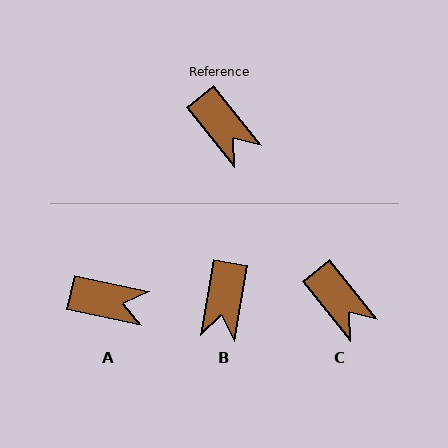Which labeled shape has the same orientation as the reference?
C.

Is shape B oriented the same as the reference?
No, it is off by about 48 degrees.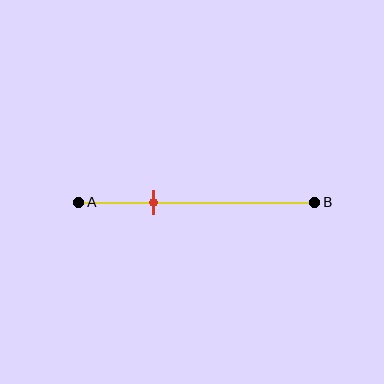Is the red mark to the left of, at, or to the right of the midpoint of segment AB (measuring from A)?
The red mark is to the left of the midpoint of segment AB.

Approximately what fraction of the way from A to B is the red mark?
The red mark is approximately 30% of the way from A to B.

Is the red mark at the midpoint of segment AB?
No, the mark is at about 30% from A, not at the 50% midpoint.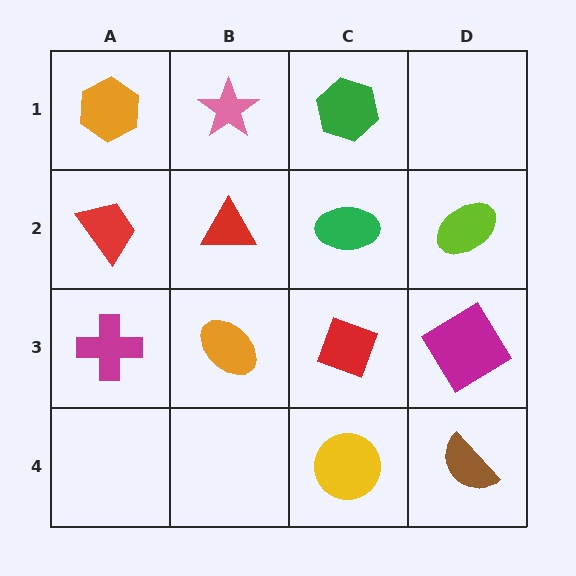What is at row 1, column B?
A pink star.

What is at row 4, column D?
A brown semicircle.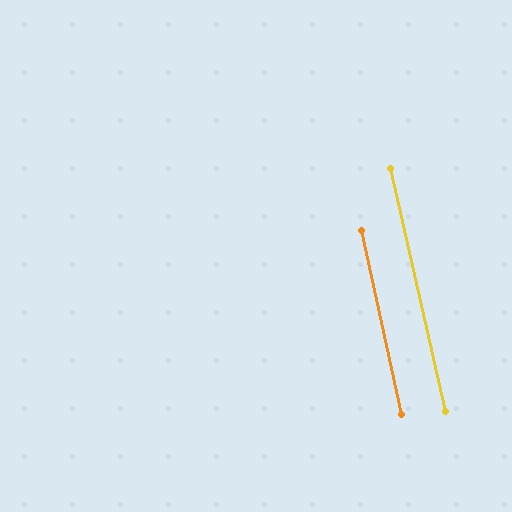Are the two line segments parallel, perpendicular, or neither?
Parallel — their directions differ by only 0.6°.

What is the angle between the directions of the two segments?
Approximately 1 degree.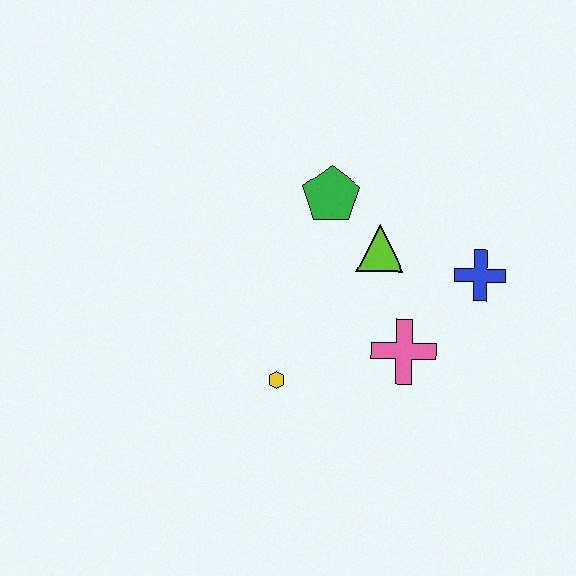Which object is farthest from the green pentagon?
The yellow hexagon is farthest from the green pentagon.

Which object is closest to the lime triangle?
The green pentagon is closest to the lime triangle.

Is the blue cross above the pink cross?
Yes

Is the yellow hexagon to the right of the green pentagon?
No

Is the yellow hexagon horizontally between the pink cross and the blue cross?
No